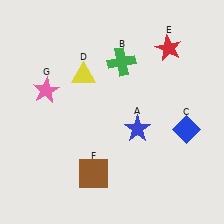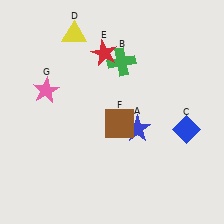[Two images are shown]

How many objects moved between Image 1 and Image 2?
3 objects moved between the two images.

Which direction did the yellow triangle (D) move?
The yellow triangle (D) moved up.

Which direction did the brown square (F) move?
The brown square (F) moved up.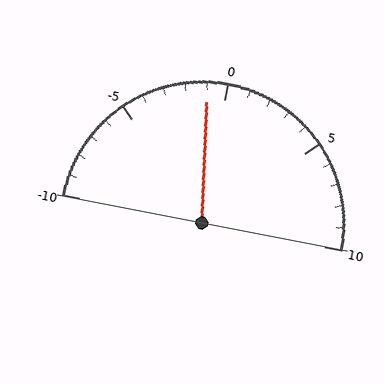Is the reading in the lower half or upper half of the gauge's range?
The reading is in the lower half of the range (-10 to 10).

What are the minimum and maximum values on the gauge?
The gauge ranges from -10 to 10.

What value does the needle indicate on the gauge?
The needle indicates approximately -1.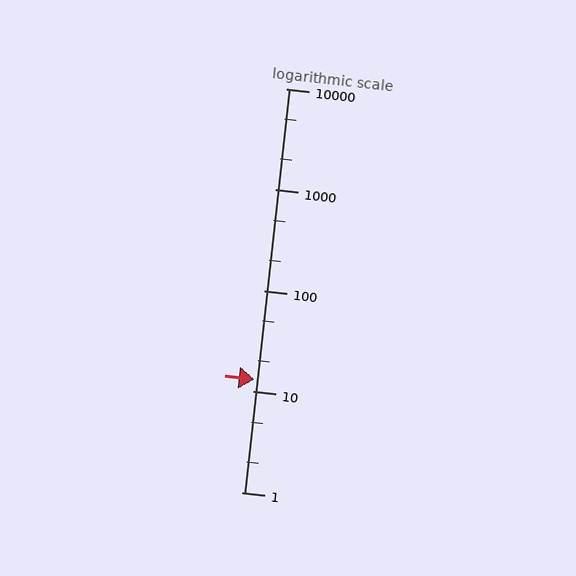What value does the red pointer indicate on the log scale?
The pointer indicates approximately 13.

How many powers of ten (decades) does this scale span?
The scale spans 4 decades, from 1 to 10000.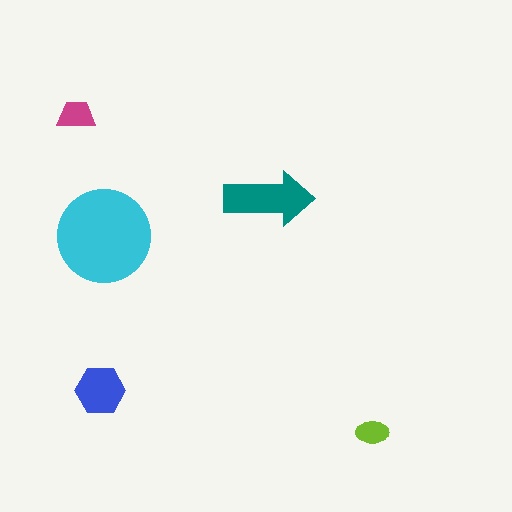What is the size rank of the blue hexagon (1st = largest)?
3rd.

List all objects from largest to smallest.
The cyan circle, the teal arrow, the blue hexagon, the magenta trapezoid, the lime ellipse.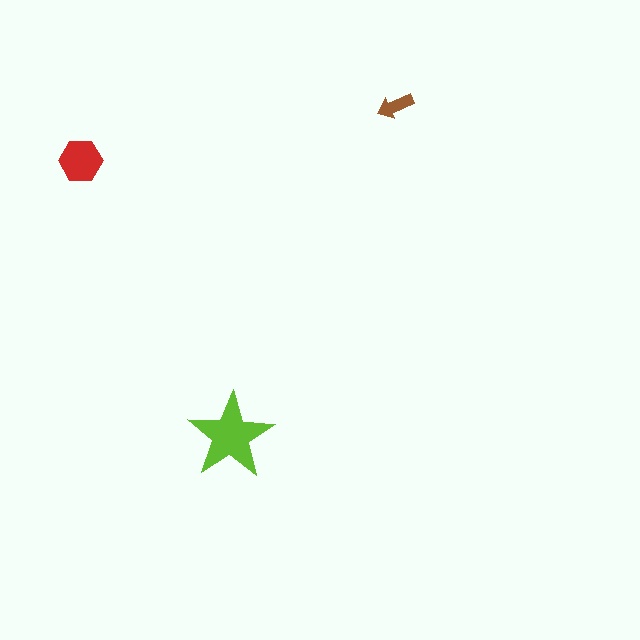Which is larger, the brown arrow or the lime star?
The lime star.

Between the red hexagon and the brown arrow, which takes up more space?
The red hexagon.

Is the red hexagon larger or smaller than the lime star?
Smaller.